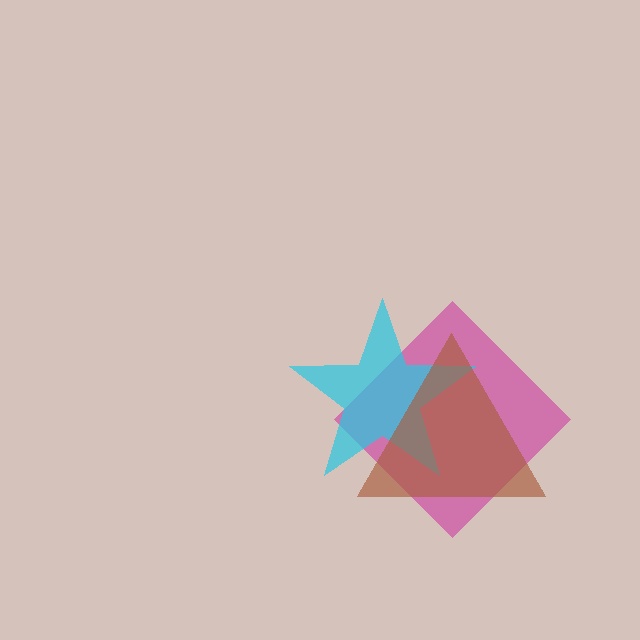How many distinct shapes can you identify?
There are 3 distinct shapes: a magenta diamond, a cyan star, a brown triangle.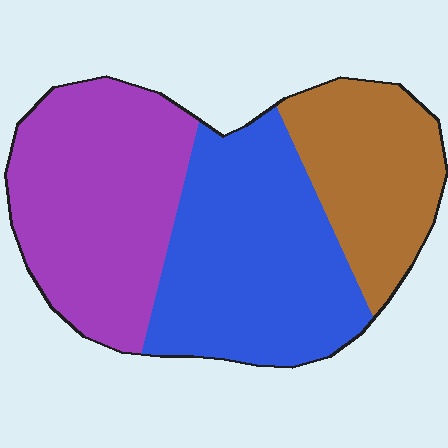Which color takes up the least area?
Brown, at roughly 25%.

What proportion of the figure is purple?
Purple takes up between a quarter and a half of the figure.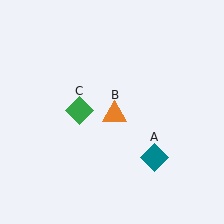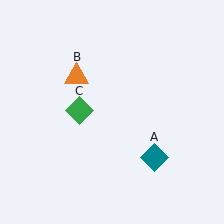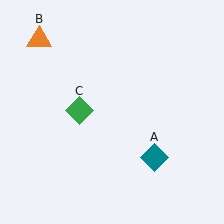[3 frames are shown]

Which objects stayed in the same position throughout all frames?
Teal diamond (object A) and green diamond (object C) remained stationary.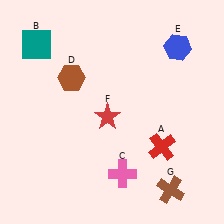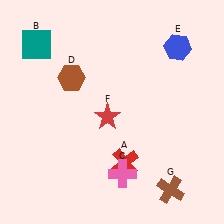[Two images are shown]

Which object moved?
The red cross (A) moved left.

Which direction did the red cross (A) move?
The red cross (A) moved left.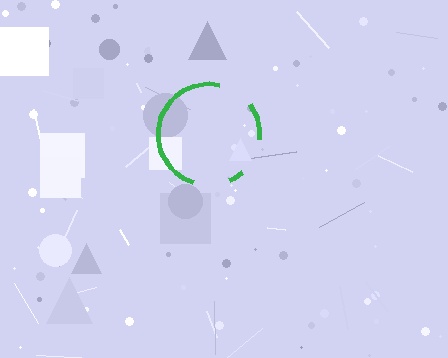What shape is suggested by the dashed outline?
The dashed outline suggests a circle.